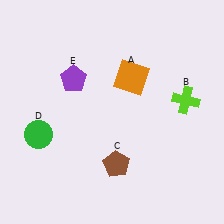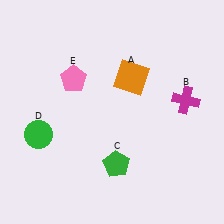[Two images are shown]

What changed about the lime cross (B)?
In Image 1, B is lime. In Image 2, it changed to magenta.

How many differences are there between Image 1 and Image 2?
There are 3 differences between the two images.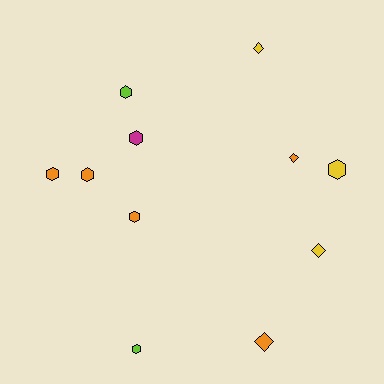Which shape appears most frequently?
Hexagon, with 7 objects.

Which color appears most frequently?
Orange, with 5 objects.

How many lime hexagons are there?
There are 2 lime hexagons.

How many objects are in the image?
There are 11 objects.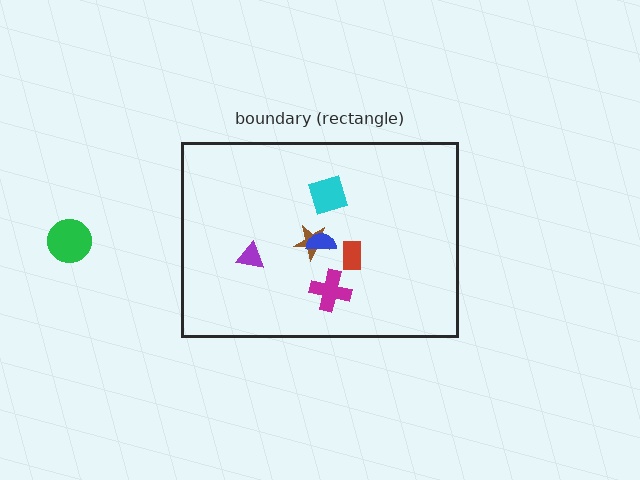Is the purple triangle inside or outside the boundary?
Inside.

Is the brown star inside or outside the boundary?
Inside.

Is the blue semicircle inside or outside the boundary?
Inside.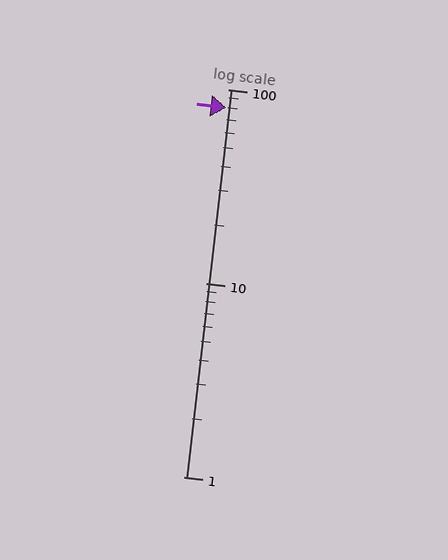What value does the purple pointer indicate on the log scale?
The pointer indicates approximately 80.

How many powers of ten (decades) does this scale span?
The scale spans 2 decades, from 1 to 100.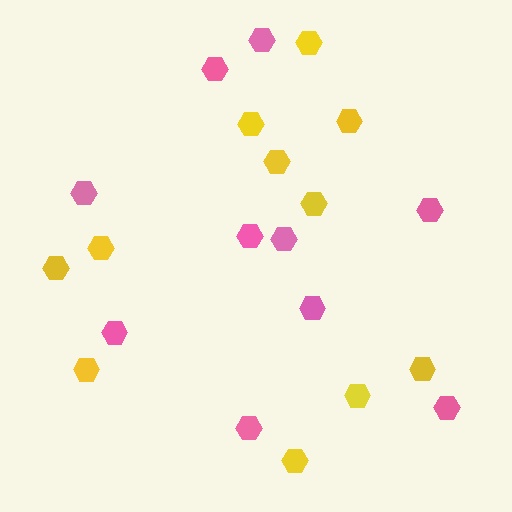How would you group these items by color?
There are 2 groups: one group of yellow hexagons (11) and one group of pink hexagons (10).